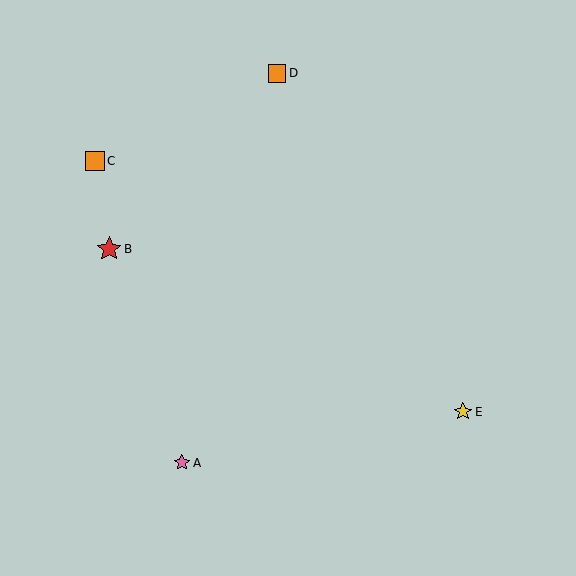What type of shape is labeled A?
Shape A is a pink star.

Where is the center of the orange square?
The center of the orange square is at (277, 73).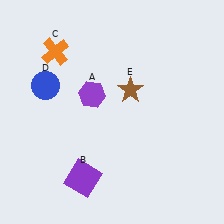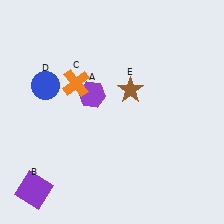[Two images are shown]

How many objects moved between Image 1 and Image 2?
2 objects moved between the two images.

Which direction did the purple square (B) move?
The purple square (B) moved left.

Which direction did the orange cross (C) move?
The orange cross (C) moved down.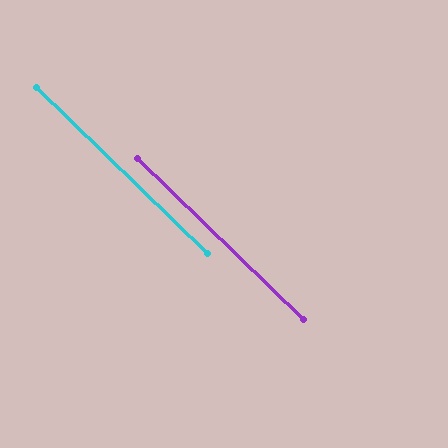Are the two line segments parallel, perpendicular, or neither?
Parallel — their directions differ by only 0.1°.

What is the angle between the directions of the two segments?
Approximately 0 degrees.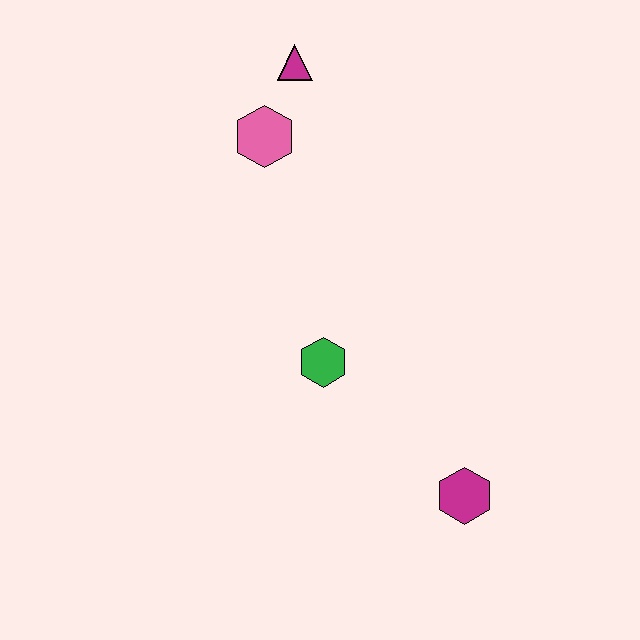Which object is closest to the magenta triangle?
The pink hexagon is closest to the magenta triangle.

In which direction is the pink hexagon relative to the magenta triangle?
The pink hexagon is below the magenta triangle.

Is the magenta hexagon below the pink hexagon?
Yes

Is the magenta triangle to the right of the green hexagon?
No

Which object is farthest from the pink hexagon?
The magenta hexagon is farthest from the pink hexagon.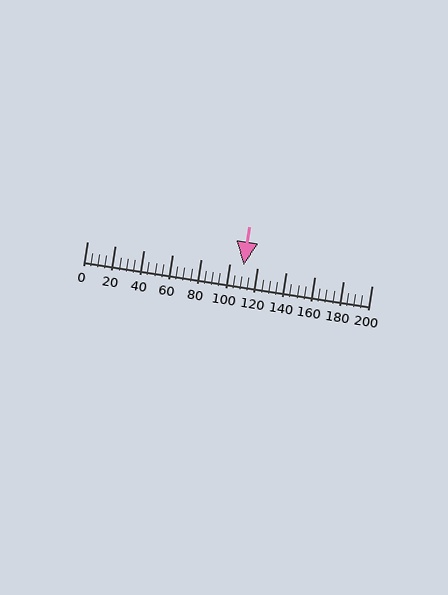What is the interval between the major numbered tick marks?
The major tick marks are spaced 20 units apart.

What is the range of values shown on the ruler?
The ruler shows values from 0 to 200.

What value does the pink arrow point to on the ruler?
The pink arrow points to approximately 110.